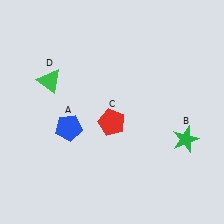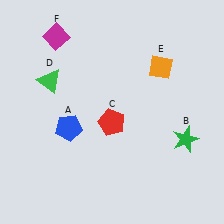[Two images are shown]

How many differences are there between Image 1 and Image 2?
There are 2 differences between the two images.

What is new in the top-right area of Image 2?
An orange diamond (E) was added in the top-right area of Image 2.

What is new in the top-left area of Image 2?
A magenta diamond (F) was added in the top-left area of Image 2.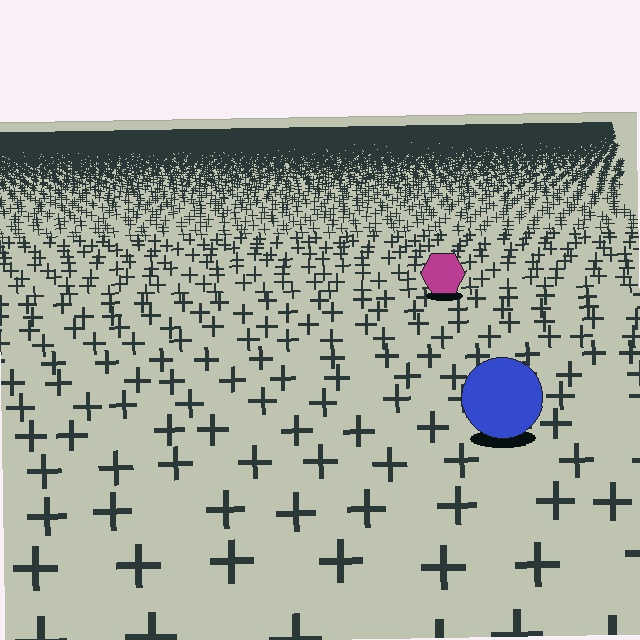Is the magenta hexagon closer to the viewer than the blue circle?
No. The blue circle is closer — you can tell from the texture gradient: the ground texture is coarser near it.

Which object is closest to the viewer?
The blue circle is closest. The texture marks near it are larger and more spread out.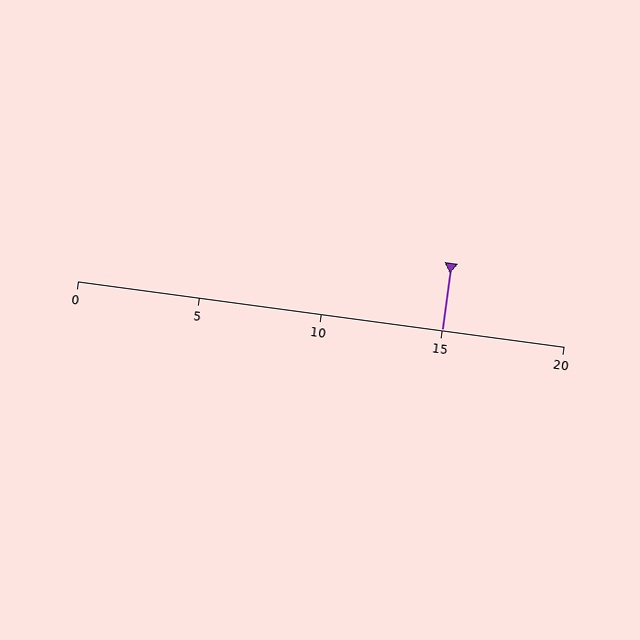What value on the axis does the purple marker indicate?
The marker indicates approximately 15.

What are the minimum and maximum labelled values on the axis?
The axis runs from 0 to 20.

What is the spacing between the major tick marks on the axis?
The major ticks are spaced 5 apart.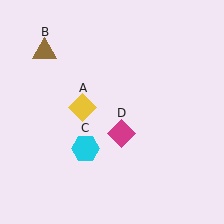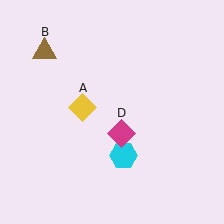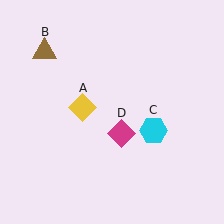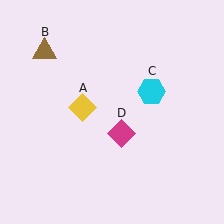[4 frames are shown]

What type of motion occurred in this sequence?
The cyan hexagon (object C) rotated counterclockwise around the center of the scene.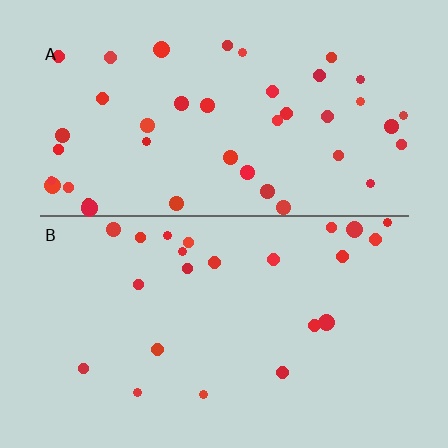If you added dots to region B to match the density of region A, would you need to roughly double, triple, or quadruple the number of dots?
Approximately double.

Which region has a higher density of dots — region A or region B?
A (the top).